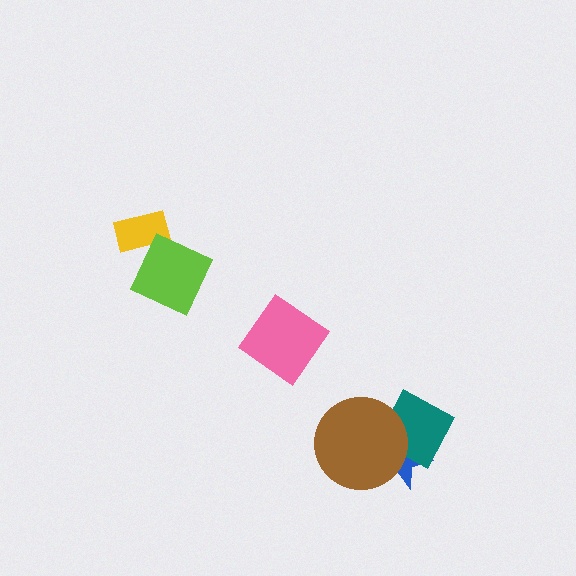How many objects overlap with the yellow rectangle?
1 object overlaps with the yellow rectangle.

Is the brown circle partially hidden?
No, no other shape covers it.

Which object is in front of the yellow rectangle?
The lime diamond is in front of the yellow rectangle.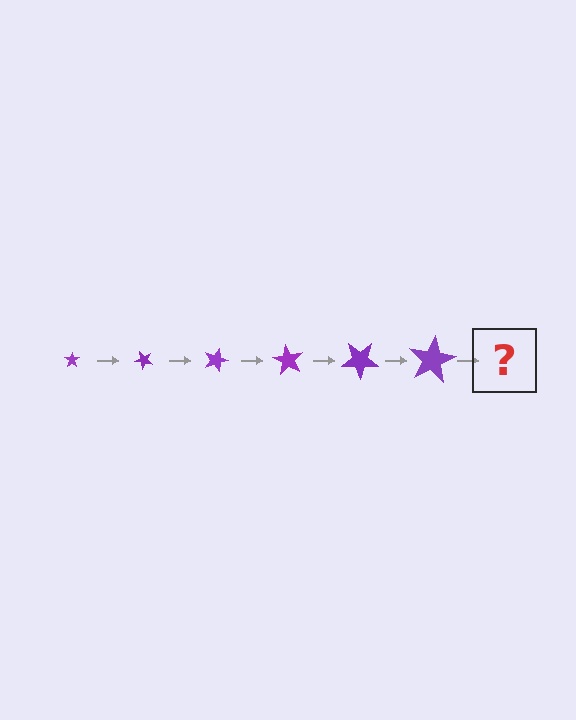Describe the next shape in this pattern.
It should be a star, larger than the previous one and rotated 270 degrees from the start.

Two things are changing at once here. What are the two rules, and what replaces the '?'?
The two rules are that the star grows larger each step and it rotates 45 degrees each step. The '?' should be a star, larger than the previous one and rotated 270 degrees from the start.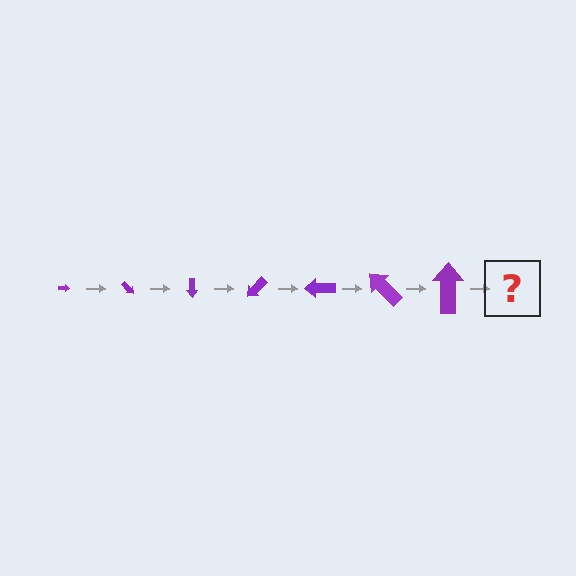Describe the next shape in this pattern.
It should be an arrow, larger than the previous one and rotated 315 degrees from the start.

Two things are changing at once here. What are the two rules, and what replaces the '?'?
The two rules are that the arrow grows larger each step and it rotates 45 degrees each step. The '?' should be an arrow, larger than the previous one and rotated 315 degrees from the start.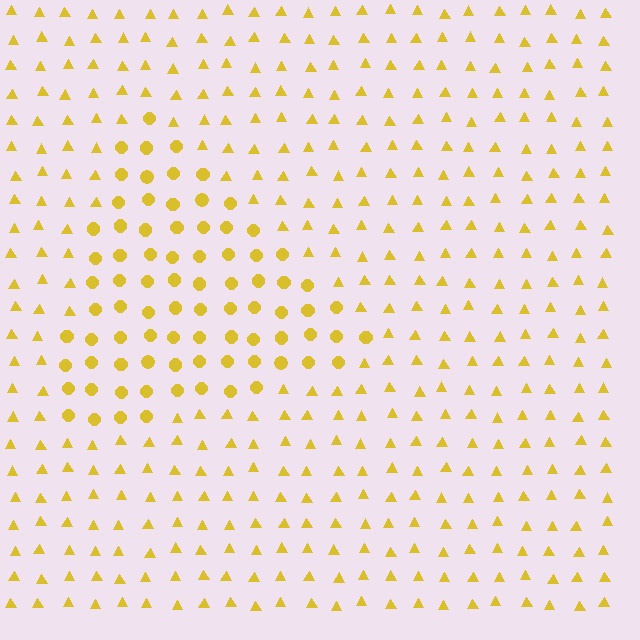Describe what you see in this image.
The image is filled with small yellow elements arranged in a uniform grid. A triangle-shaped region contains circles, while the surrounding area contains triangles. The boundary is defined purely by the change in element shape.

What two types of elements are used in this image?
The image uses circles inside the triangle region and triangles outside it.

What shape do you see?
I see a triangle.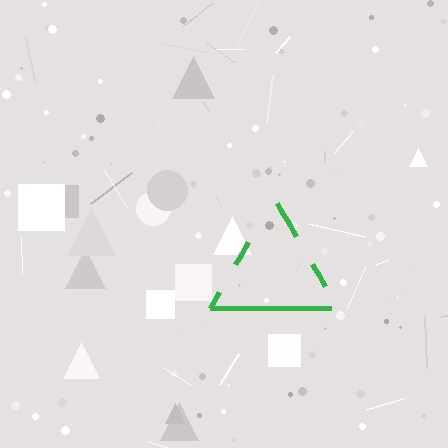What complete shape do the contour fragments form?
The contour fragments form a triangle.